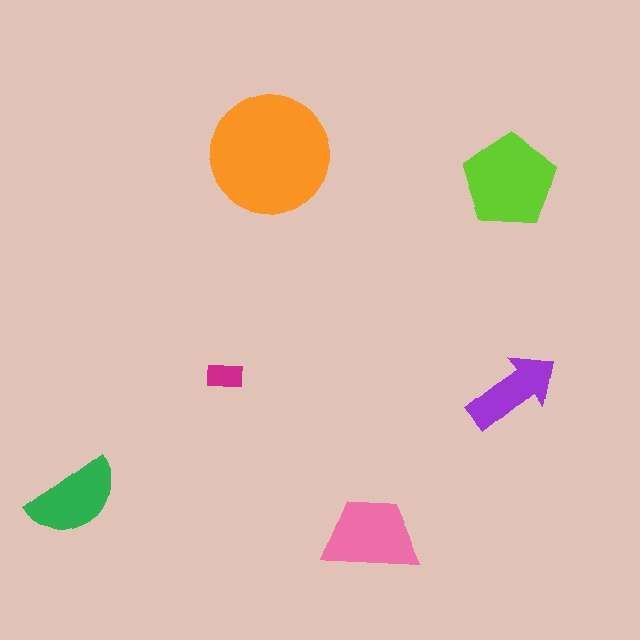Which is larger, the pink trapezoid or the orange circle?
The orange circle.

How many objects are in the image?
There are 6 objects in the image.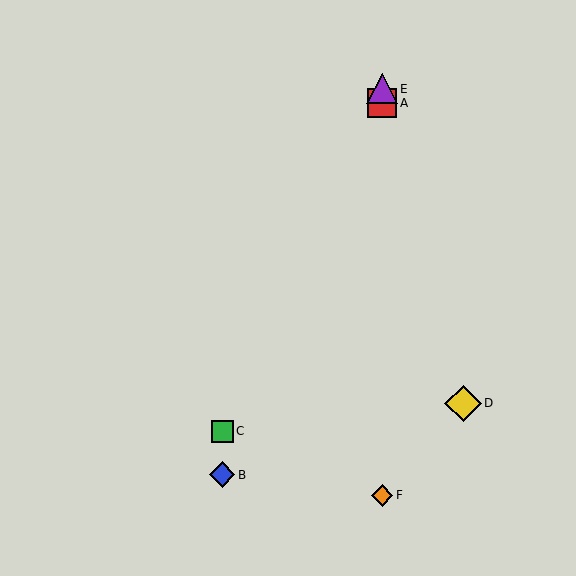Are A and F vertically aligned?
Yes, both are at x≈382.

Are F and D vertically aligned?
No, F is at x≈382 and D is at x≈463.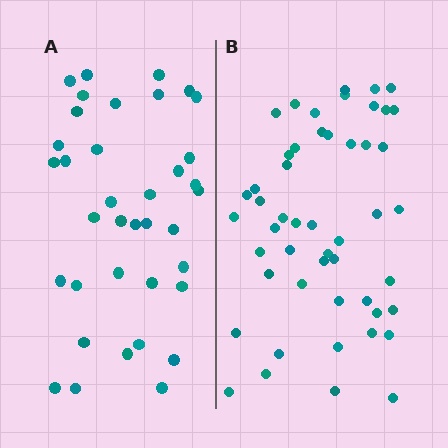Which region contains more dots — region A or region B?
Region B (the right region) has more dots.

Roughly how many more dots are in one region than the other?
Region B has approximately 15 more dots than region A.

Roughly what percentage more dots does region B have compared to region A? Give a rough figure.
About 35% more.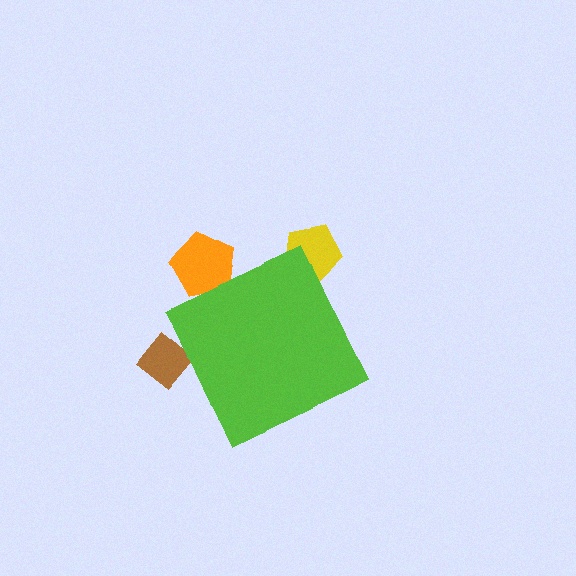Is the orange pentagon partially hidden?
Yes, the orange pentagon is partially hidden behind the lime diamond.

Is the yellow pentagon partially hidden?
Yes, the yellow pentagon is partially hidden behind the lime diamond.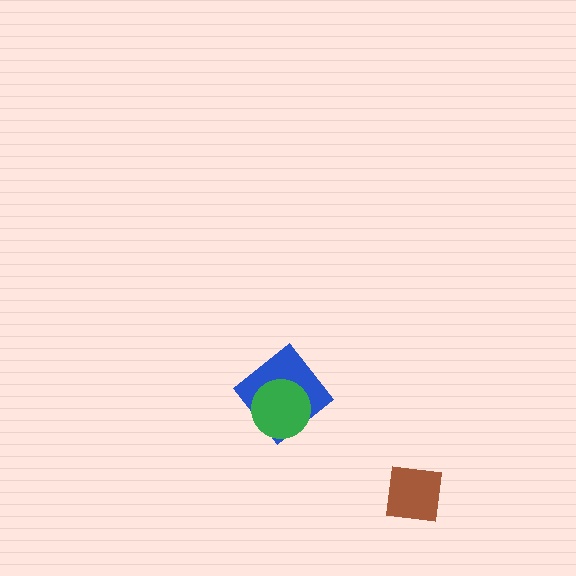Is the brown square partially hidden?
No, no other shape covers it.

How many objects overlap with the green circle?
1 object overlaps with the green circle.